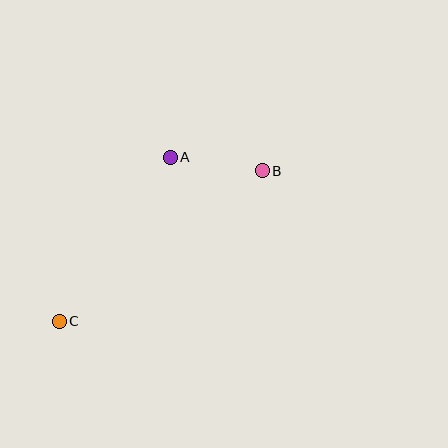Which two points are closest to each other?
Points A and B are closest to each other.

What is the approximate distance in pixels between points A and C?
The distance between A and C is approximately 198 pixels.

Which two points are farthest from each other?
Points B and C are farthest from each other.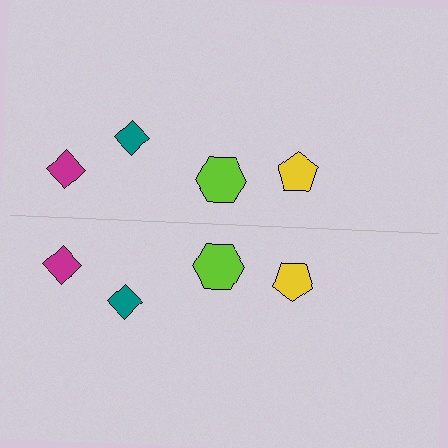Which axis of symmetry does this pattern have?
The pattern has a horizontal axis of symmetry running through the center of the image.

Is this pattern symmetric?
Yes, this pattern has bilateral (reflection) symmetry.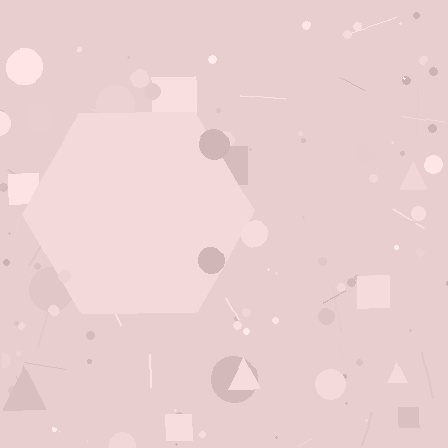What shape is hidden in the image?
A hexagon is hidden in the image.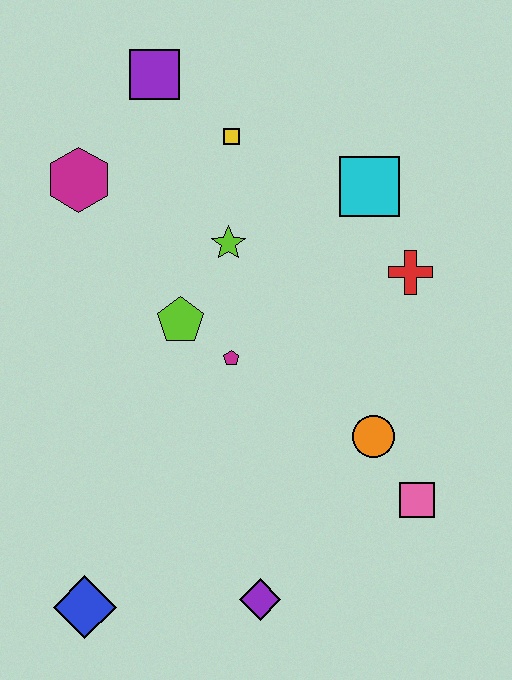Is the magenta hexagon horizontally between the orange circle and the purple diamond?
No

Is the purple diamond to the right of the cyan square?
No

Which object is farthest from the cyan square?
The blue diamond is farthest from the cyan square.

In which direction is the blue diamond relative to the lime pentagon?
The blue diamond is below the lime pentagon.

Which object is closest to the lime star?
The lime pentagon is closest to the lime star.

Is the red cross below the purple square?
Yes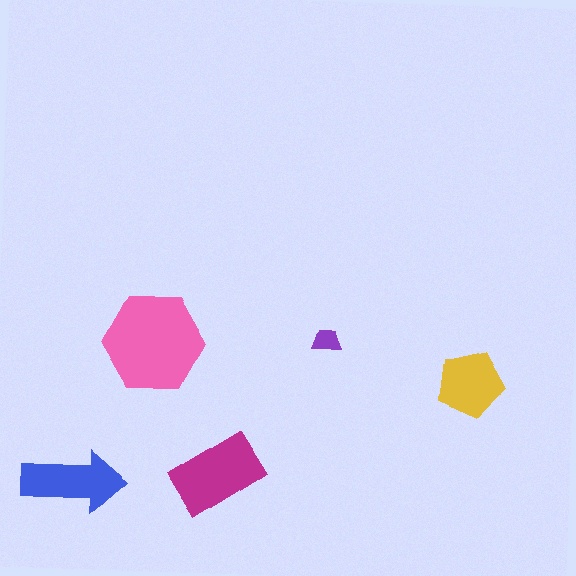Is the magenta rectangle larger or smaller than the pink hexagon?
Smaller.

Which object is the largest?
The pink hexagon.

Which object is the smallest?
The purple trapezoid.